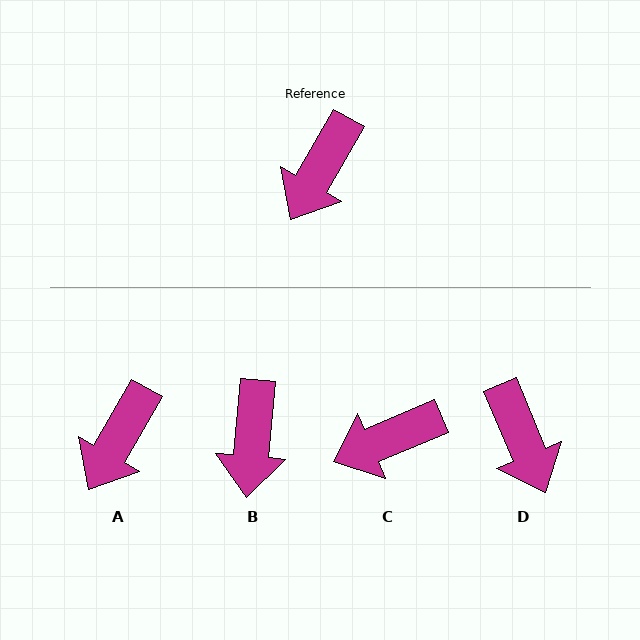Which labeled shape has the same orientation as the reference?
A.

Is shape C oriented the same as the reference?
No, it is off by about 37 degrees.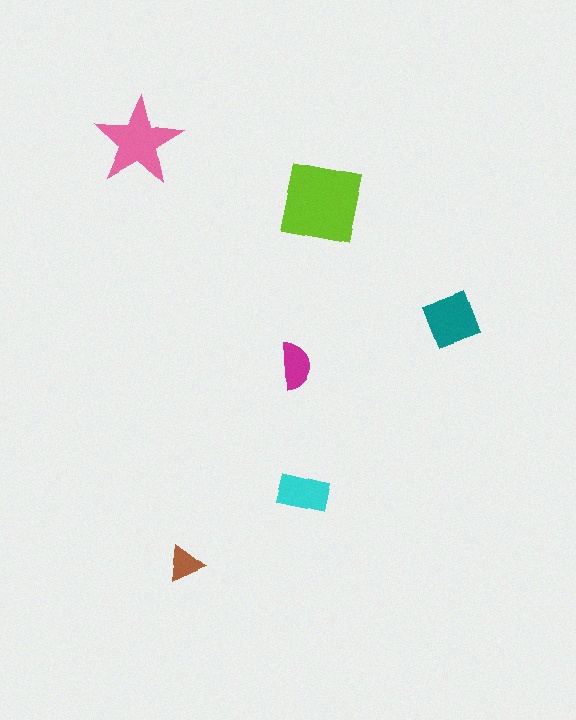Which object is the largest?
The lime square.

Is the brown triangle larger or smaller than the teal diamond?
Smaller.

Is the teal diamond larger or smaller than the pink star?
Smaller.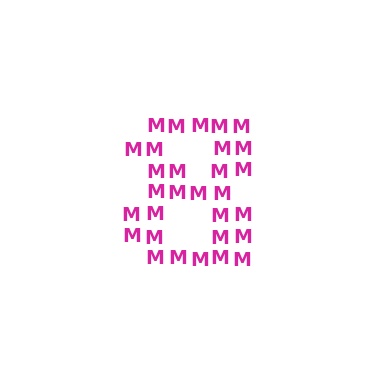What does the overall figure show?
The overall figure shows the digit 8.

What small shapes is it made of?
It is made of small letter M's.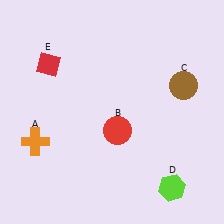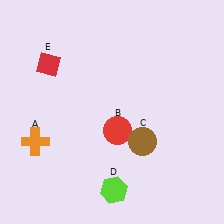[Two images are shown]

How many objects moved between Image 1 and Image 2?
2 objects moved between the two images.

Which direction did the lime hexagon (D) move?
The lime hexagon (D) moved left.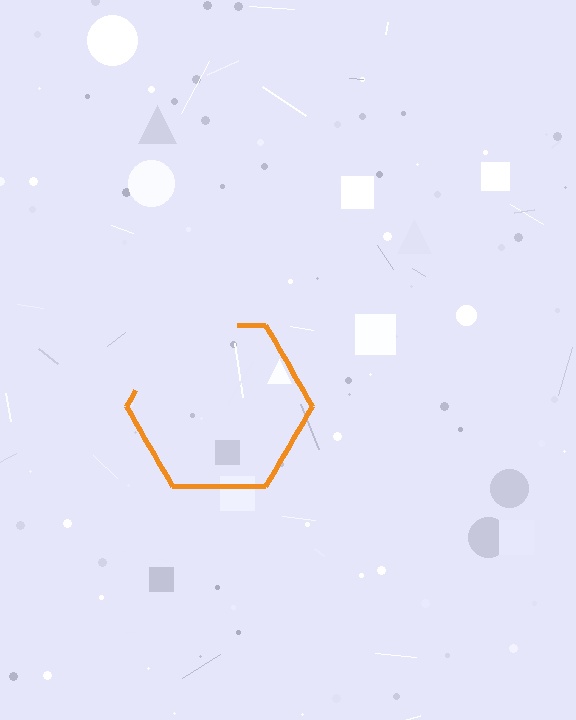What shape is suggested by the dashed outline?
The dashed outline suggests a hexagon.